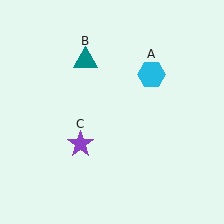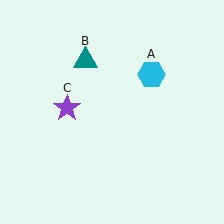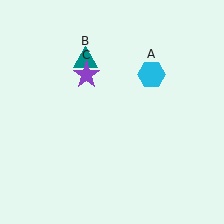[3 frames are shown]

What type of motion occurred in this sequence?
The purple star (object C) rotated clockwise around the center of the scene.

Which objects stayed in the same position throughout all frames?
Cyan hexagon (object A) and teal triangle (object B) remained stationary.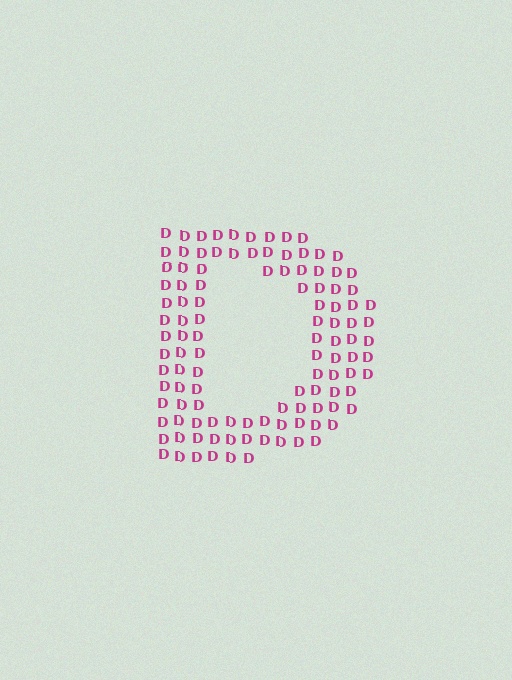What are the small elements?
The small elements are letter D's.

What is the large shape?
The large shape is the letter D.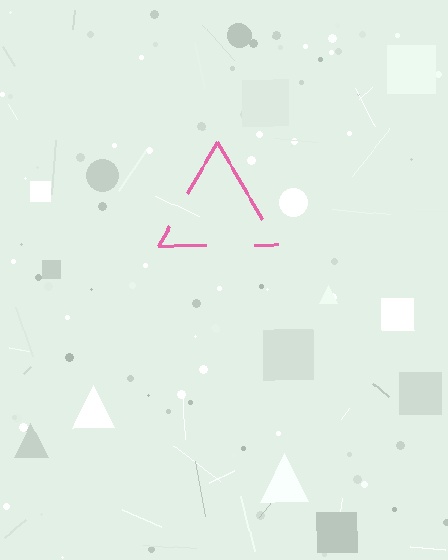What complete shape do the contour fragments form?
The contour fragments form a triangle.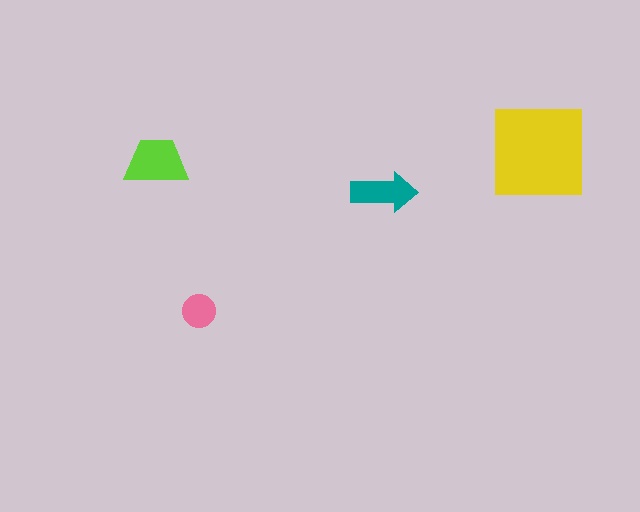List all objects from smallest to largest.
The pink circle, the teal arrow, the lime trapezoid, the yellow square.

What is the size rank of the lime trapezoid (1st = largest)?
2nd.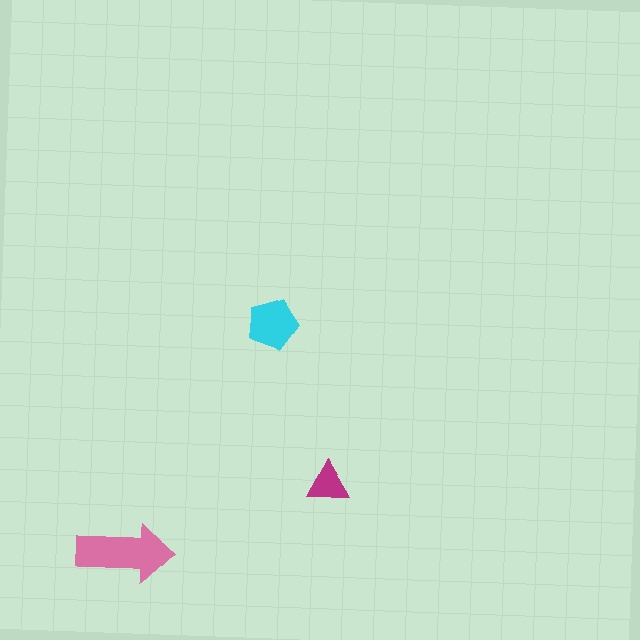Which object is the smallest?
The magenta triangle.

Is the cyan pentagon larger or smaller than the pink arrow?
Smaller.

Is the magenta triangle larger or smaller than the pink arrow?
Smaller.